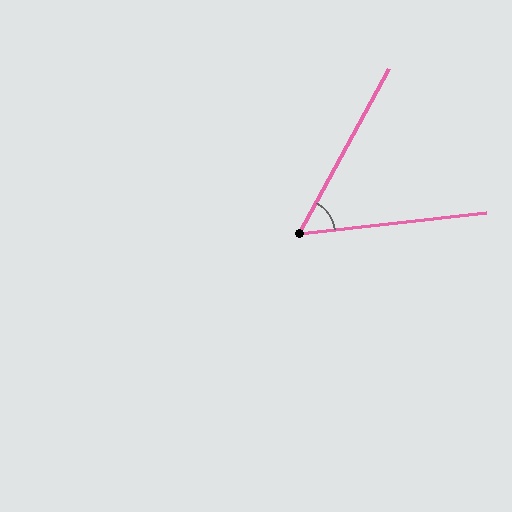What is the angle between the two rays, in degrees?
Approximately 55 degrees.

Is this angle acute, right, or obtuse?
It is acute.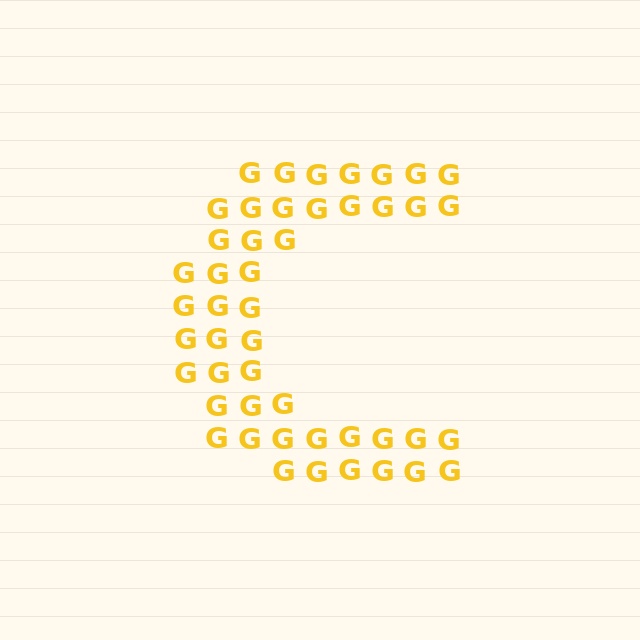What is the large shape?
The large shape is the letter C.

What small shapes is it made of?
It is made of small letter G's.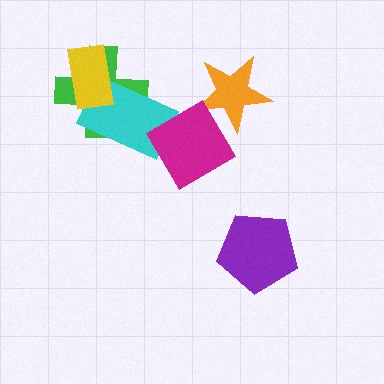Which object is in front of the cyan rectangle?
The yellow rectangle is in front of the cyan rectangle.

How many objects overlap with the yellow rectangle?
2 objects overlap with the yellow rectangle.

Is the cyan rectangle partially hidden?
Yes, it is partially covered by another shape.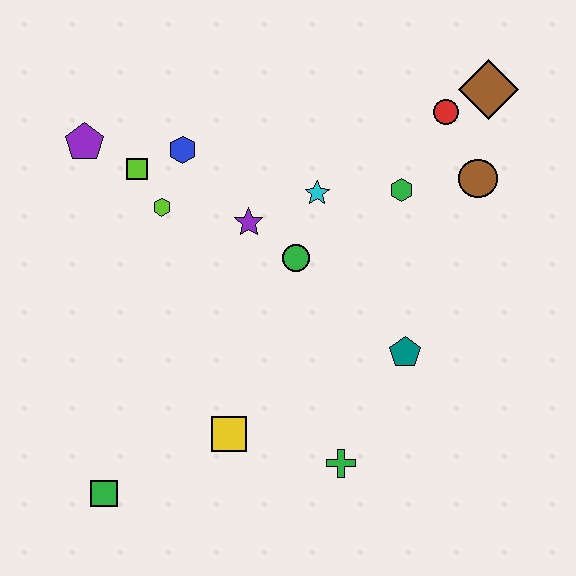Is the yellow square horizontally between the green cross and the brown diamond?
No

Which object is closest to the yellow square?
The green cross is closest to the yellow square.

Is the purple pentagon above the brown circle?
Yes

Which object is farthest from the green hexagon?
The green square is farthest from the green hexagon.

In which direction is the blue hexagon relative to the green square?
The blue hexagon is above the green square.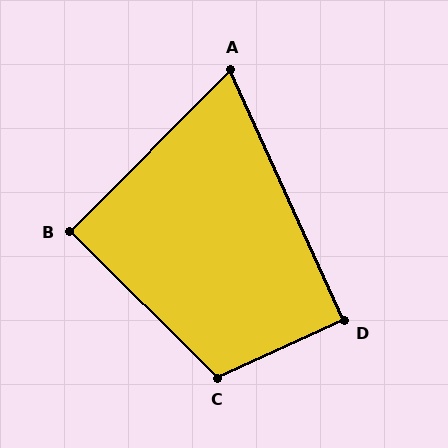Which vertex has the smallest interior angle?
A, at approximately 69 degrees.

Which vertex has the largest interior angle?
C, at approximately 111 degrees.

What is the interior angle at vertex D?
Approximately 90 degrees (approximately right).